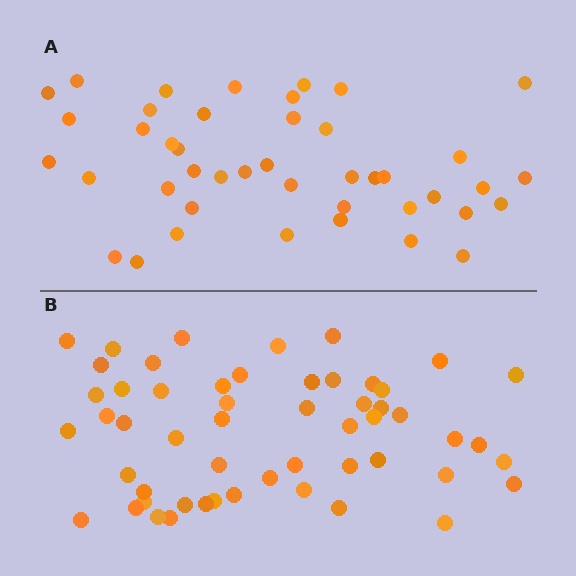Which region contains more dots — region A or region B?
Region B (the bottom region) has more dots.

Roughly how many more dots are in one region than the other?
Region B has roughly 12 or so more dots than region A.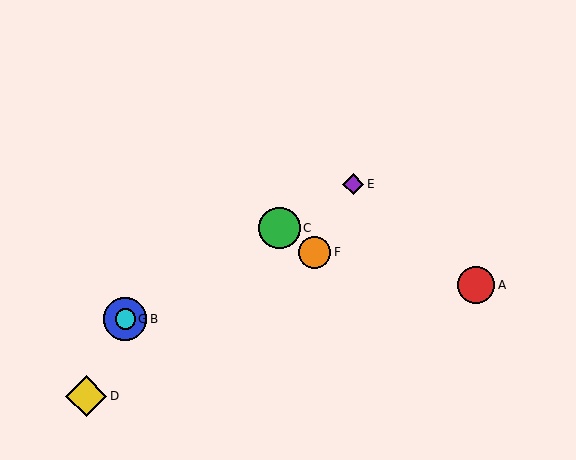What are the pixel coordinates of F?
Object F is at (315, 252).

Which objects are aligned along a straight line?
Objects B, C, E, G are aligned along a straight line.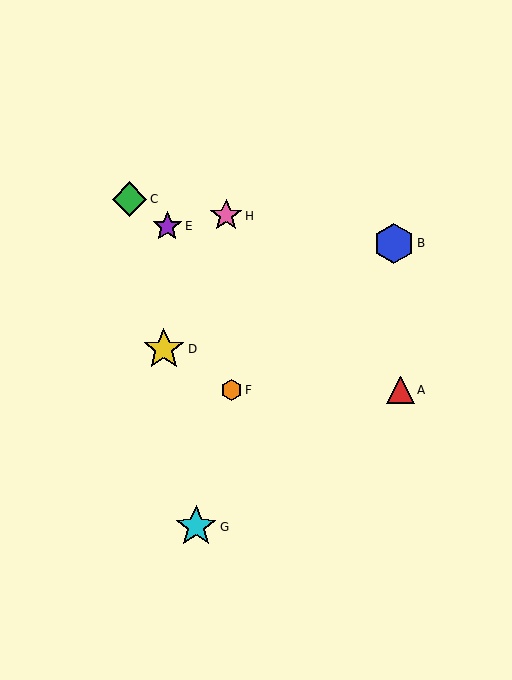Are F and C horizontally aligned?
No, F is at y≈390 and C is at y≈199.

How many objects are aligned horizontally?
2 objects (A, F) are aligned horizontally.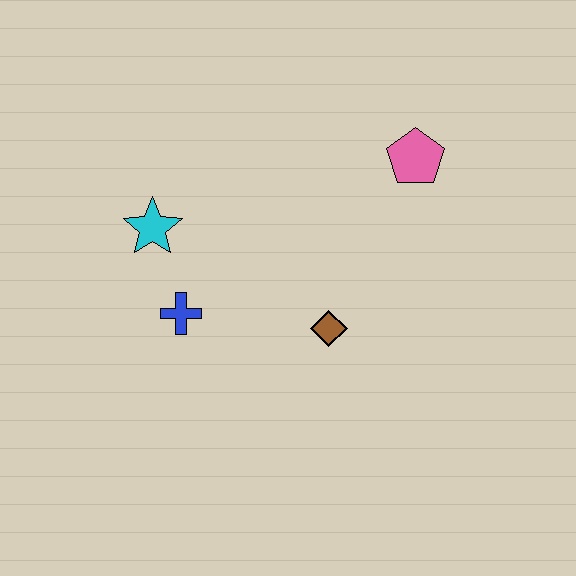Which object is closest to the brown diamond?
The blue cross is closest to the brown diamond.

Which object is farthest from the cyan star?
The pink pentagon is farthest from the cyan star.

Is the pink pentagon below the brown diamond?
No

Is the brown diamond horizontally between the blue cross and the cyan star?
No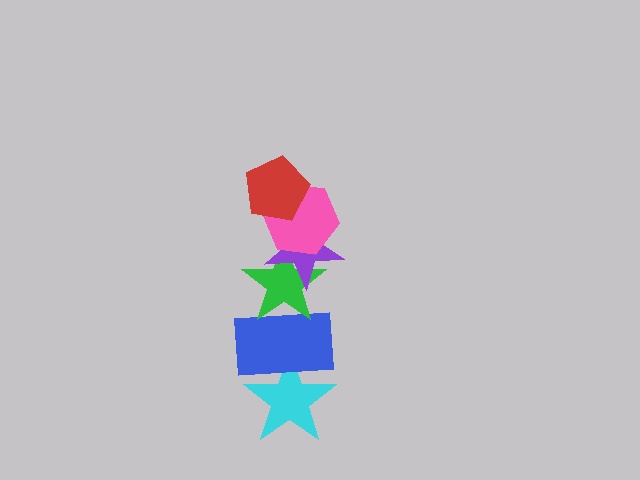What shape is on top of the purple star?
The pink hexagon is on top of the purple star.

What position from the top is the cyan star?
The cyan star is 6th from the top.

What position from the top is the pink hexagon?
The pink hexagon is 2nd from the top.